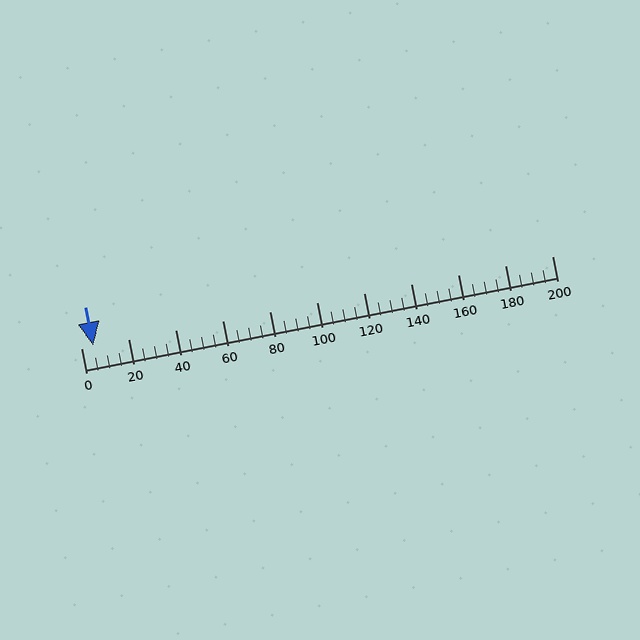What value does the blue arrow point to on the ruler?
The blue arrow points to approximately 5.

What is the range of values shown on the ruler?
The ruler shows values from 0 to 200.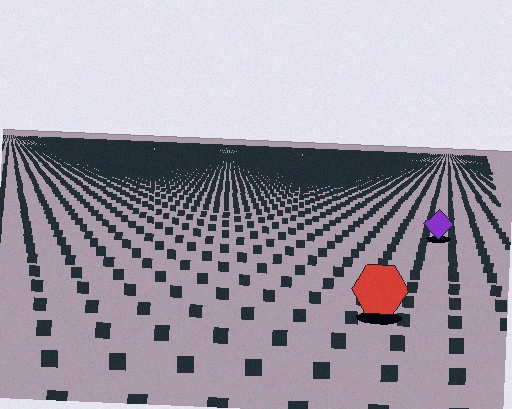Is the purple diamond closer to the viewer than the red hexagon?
No. The red hexagon is closer — you can tell from the texture gradient: the ground texture is coarser near it.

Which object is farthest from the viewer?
The purple diamond is farthest from the viewer. It appears smaller and the ground texture around it is denser.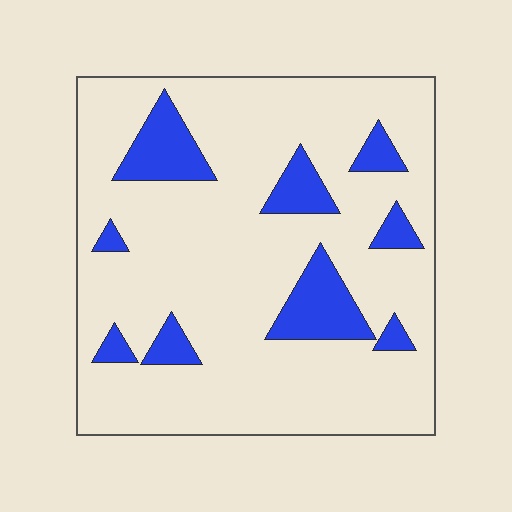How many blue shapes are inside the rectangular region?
9.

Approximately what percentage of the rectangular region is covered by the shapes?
Approximately 15%.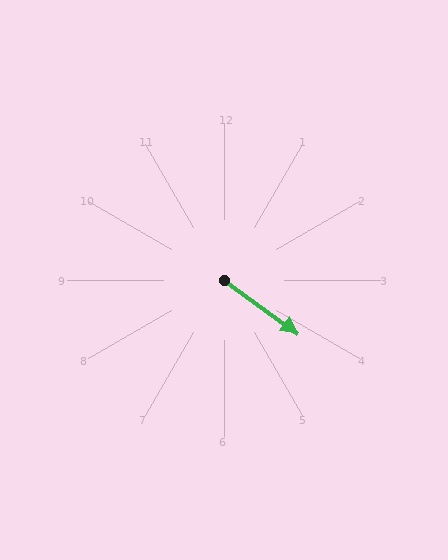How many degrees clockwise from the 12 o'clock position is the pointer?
Approximately 126 degrees.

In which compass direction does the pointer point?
Southeast.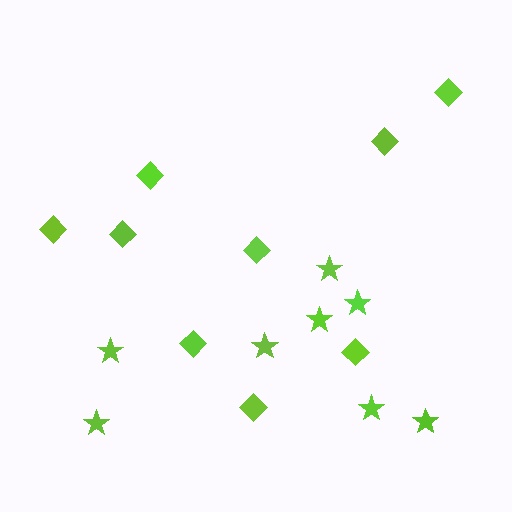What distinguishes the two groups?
There are 2 groups: one group of diamonds (9) and one group of stars (8).